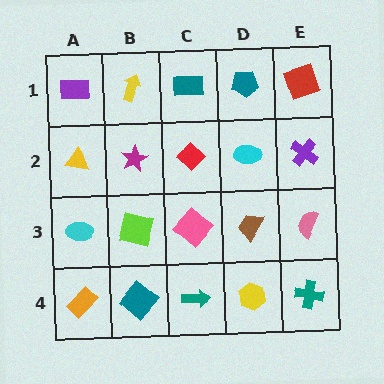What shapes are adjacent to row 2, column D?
A teal pentagon (row 1, column D), a brown trapezoid (row 3, column D), a red diamond (row 2, column C), a purple cross (row 2, column E).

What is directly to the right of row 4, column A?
A teal diamond.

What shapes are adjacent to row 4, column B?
A lime square (row 3, column B), an orange rectangle (row 4, column A), a teal arrow (row 4, column C).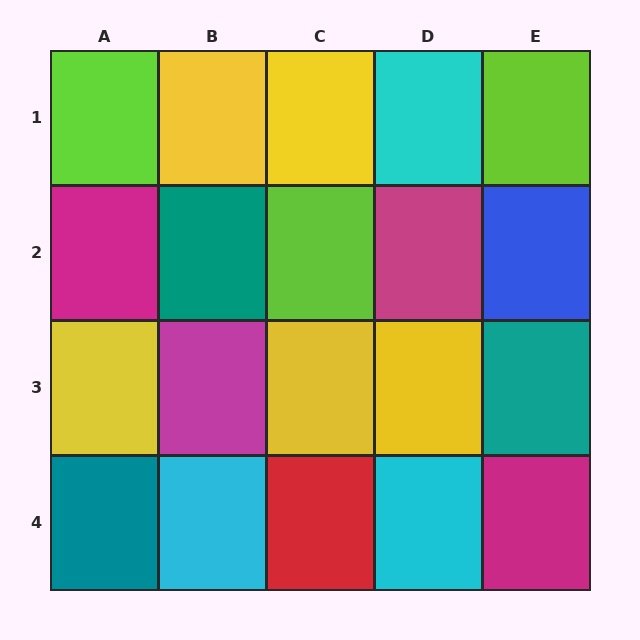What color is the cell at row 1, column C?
Yellow.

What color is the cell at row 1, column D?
Cyan.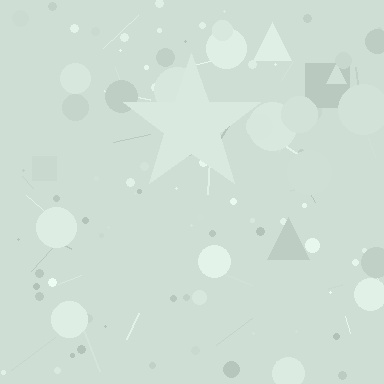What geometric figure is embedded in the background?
A star is embedded in the background.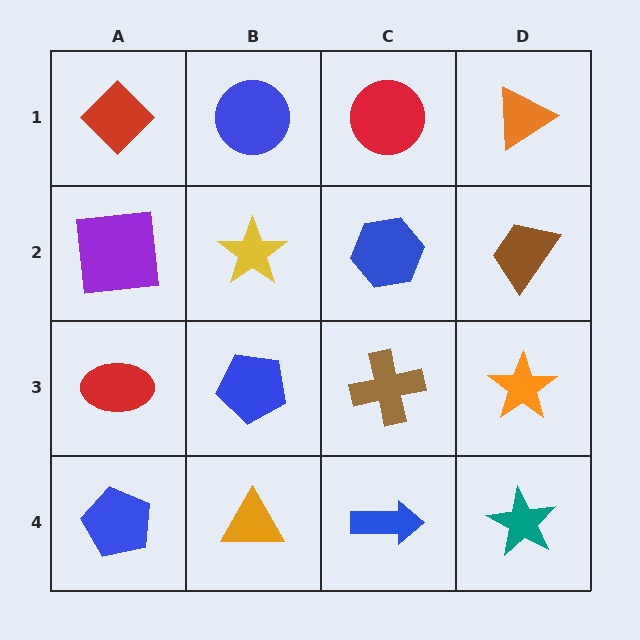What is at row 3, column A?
A red ellipse.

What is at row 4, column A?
A blue pentagon.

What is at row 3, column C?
A brown cross.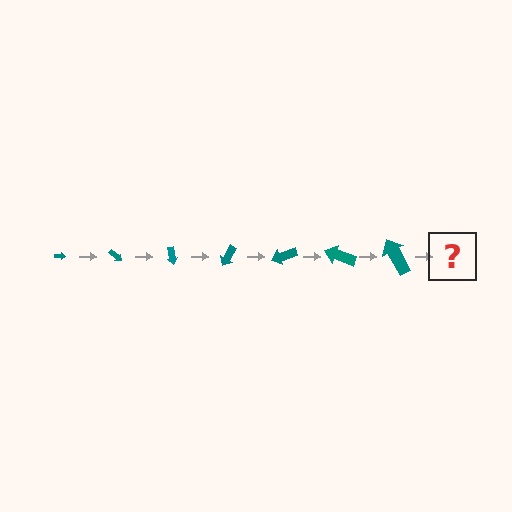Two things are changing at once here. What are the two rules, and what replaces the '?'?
The two rules are that the arrow grows larger each step and it rotates 40 degrees each step. The '?' should be an arrow, larger than the previous one and rotated 280 degrees from the start.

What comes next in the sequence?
The next element should be an arrow, larger than the previous one and rotated 280 degrees from the start.